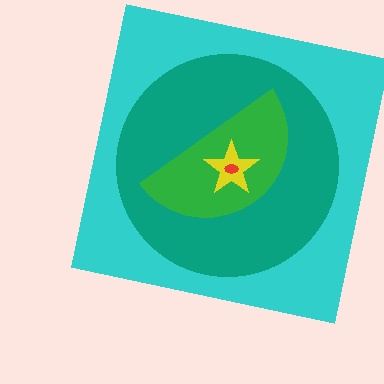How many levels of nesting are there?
5.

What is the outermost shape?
The cyan square.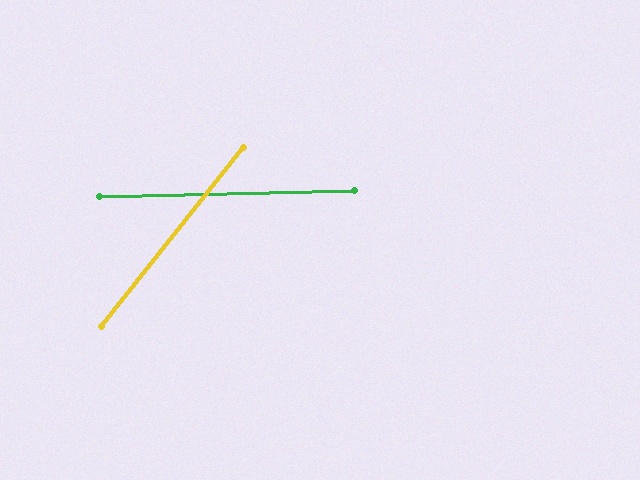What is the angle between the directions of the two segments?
Approximately 50 degrees.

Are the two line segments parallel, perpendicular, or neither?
Neither parallel nor perpendicular — they differ by about 50°.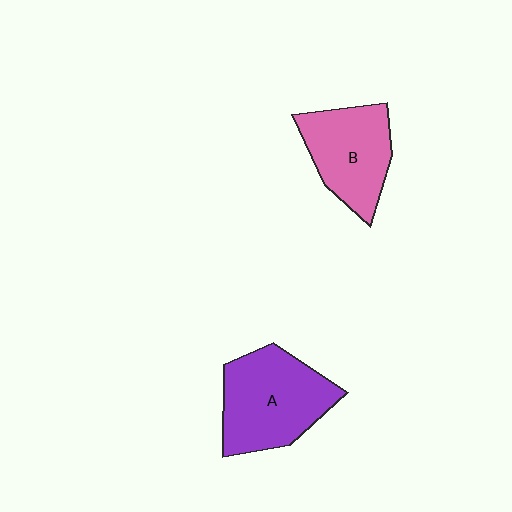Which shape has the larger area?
Shape A (purple).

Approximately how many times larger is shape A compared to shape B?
Approximately 1.2 times.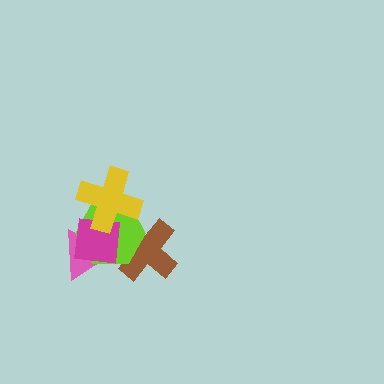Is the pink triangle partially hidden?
Yes, it is partially covered by another shape.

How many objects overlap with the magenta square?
4 objects overlap with the magenta square.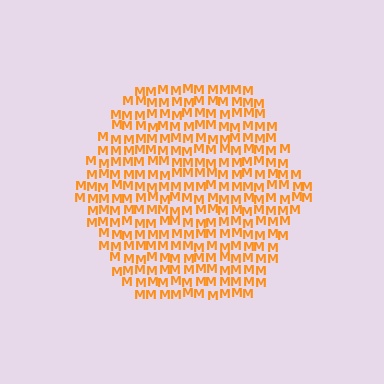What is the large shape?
The large shape is a hexagon.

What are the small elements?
The small elements are letter M's.